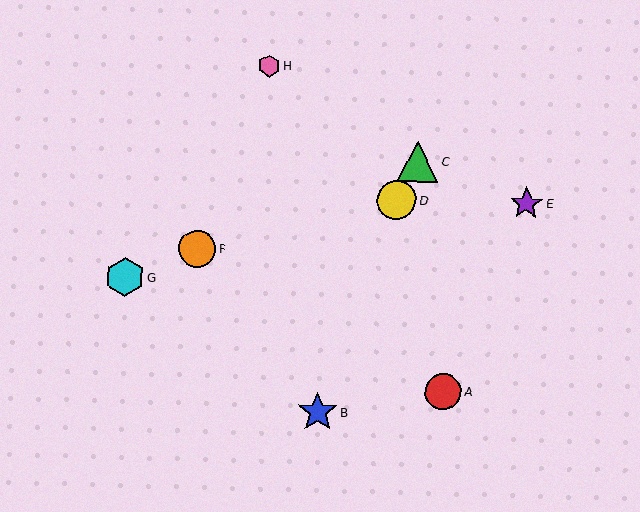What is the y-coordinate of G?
Object G is at y≈277.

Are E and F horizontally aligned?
No, E is at y≈204 and F is at y≈249.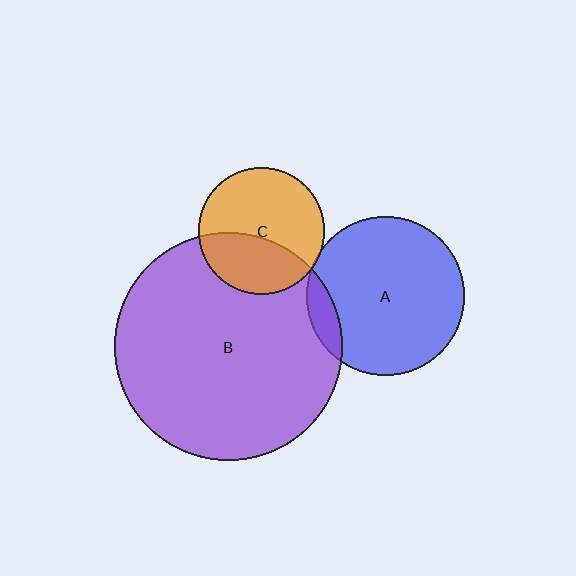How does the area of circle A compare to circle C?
Approximately 1.6 times.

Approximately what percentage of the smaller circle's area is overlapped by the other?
Approximately 40%.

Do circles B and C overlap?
Yes.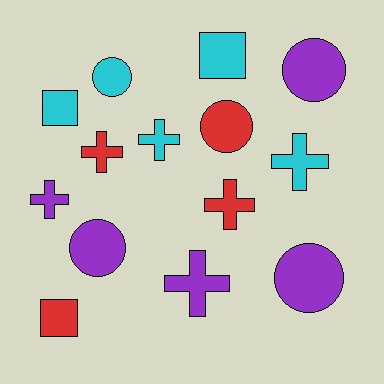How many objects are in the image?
There are 14 objects.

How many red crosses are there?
There are 2 red crosses.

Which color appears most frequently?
Purple, with 5 objects.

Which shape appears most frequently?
Cross, with 6 objects.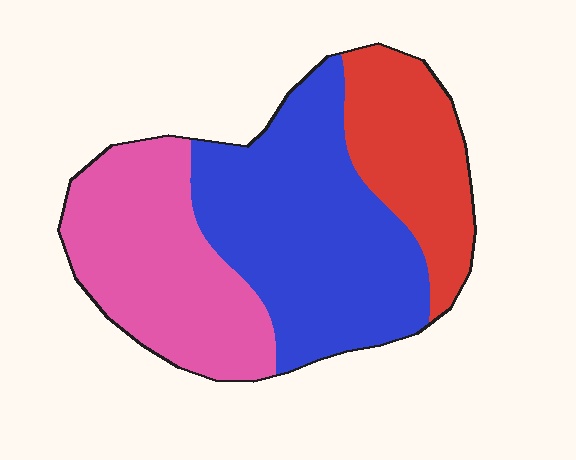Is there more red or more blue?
Blue.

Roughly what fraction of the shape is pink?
Pink covers around 35% of the shape.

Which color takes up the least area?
Red, at roughly 25%.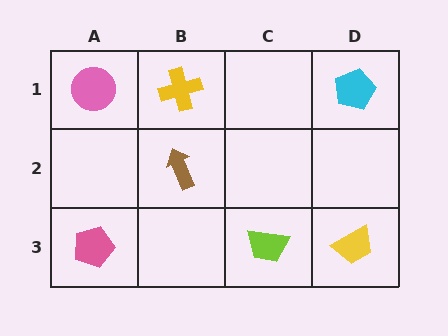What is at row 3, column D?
A yellow trapezoid.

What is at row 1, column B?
A yellow cross.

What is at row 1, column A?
A pink circle.